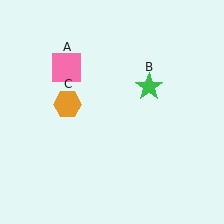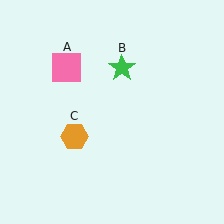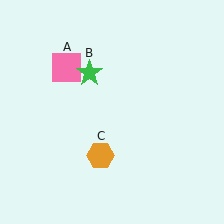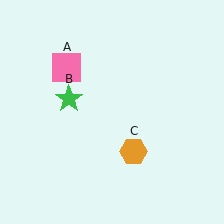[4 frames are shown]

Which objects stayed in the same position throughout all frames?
Pink square (object A) remained stationary.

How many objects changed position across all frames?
2 objects changed position: green star (object B), orange hexagon (object C).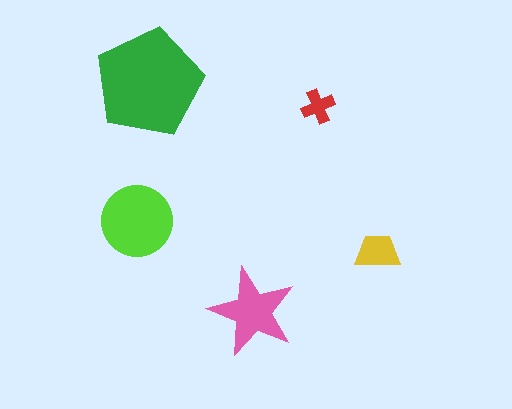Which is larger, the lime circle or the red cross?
The lime circle.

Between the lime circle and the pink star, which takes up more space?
The lime circle.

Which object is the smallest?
The red cross.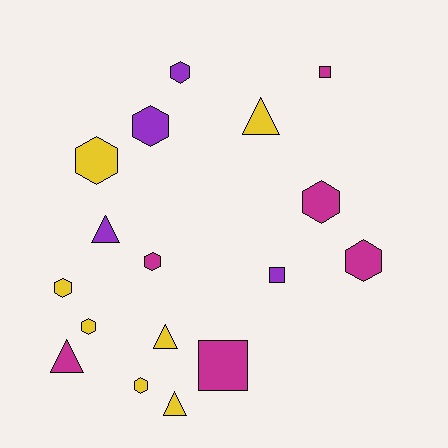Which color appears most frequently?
Yellow, with 7 objects.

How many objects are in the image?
There are 17 objects.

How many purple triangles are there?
There is 1 purple triangle.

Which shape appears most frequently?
Hexagon, with 9 objects.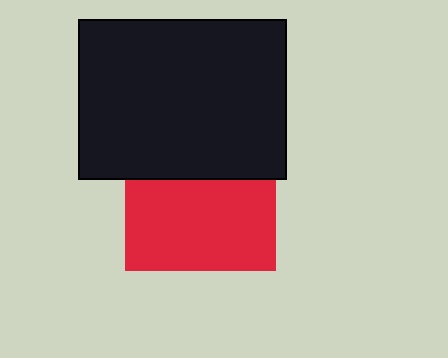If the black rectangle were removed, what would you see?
You would see the complete red square.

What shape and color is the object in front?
The object in front is a black rectangle.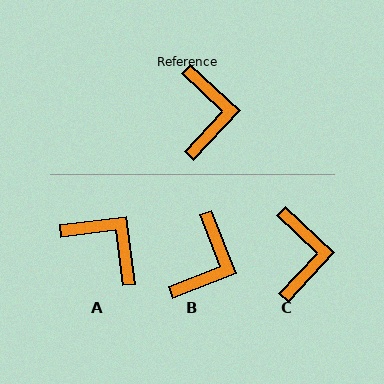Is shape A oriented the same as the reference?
No, it is off by about 50 degrees.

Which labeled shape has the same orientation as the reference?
C.